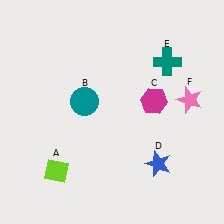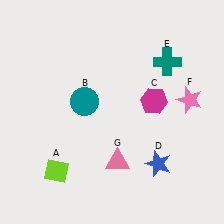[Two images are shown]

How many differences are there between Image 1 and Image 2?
There is 1 difference between the two images.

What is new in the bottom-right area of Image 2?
A pink triangle (G) was added in the bottom-right area of Image 2.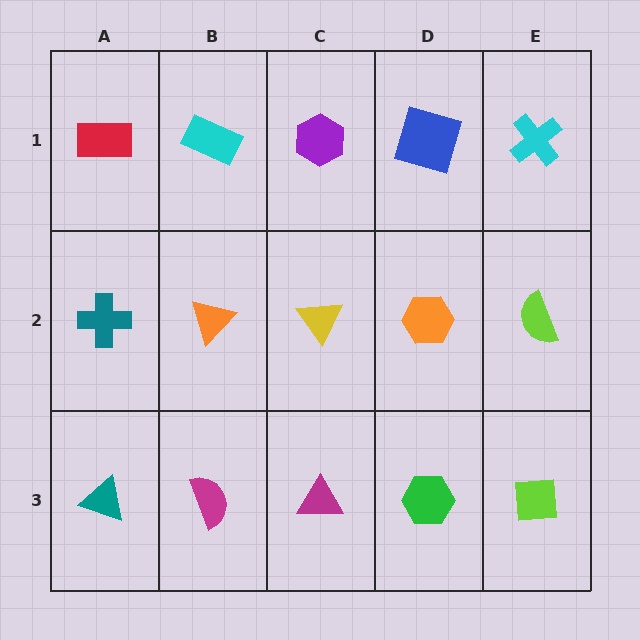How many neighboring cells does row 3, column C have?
3.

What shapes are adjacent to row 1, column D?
An orange hexagon (row 2, column D), a purple hexagon (row 1, column C), a cyan cross (row 1, column E).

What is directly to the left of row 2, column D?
A yellow triangle.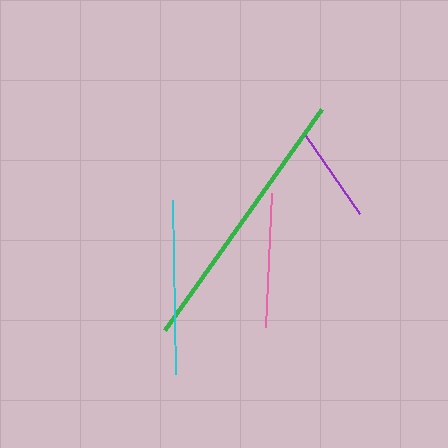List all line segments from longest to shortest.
From longest to shortest: green, cyan, pink, purple.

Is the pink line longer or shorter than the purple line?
The pink line is longer than the purple line.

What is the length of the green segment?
The green segment is approximately 271 pixels long.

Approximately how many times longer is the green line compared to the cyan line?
The green line is approximately 1.6 times the length of the cyan line.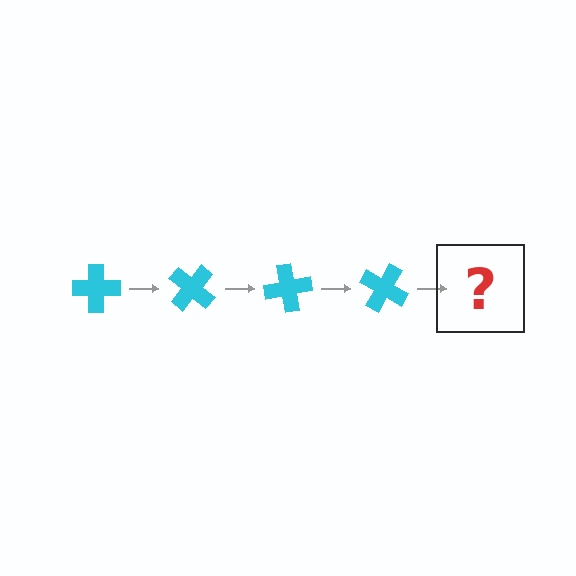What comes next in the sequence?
The next element should be a cyan cross rotated 160 degrees.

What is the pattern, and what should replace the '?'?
The pattern is that the cross rotates 40 degrees each step. The '?' should be a cyan cross rotated 160 degrees.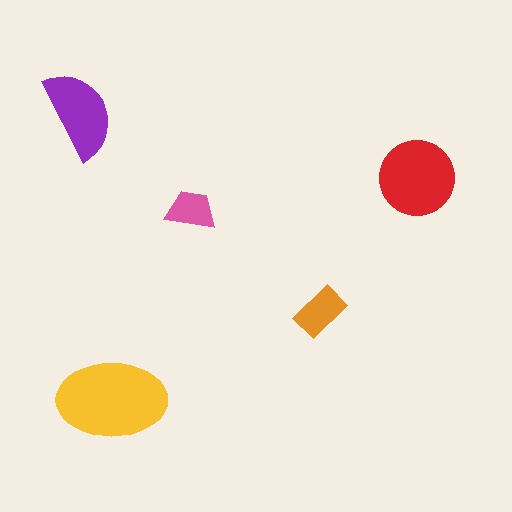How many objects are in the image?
There are 5 objects in the image.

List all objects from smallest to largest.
The pink trapezoid, the orange rectangle, the purple semicircle, the red circle, the yellow ellipse.